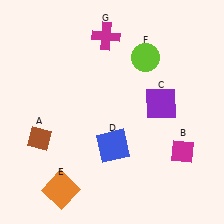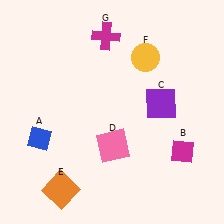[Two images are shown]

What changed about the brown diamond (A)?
In Image 1, A is brown. In Image 2, it changed to blue.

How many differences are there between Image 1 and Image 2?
There are 3 differences between the two images.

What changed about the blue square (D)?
In Image 1, D is blue. In Image 2, it changed to pink.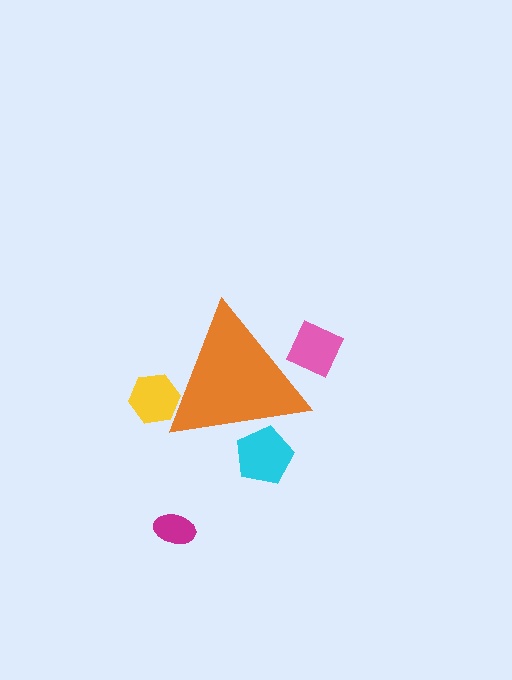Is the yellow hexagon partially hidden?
Yes, the yellow hexagon is partially hidden behind the orange triangle.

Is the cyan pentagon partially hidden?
Yes, the cyan pentagon is partially hidden behind the orange triangle.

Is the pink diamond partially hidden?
Yes, the pink diamond is partially hidden behind the orange triangle.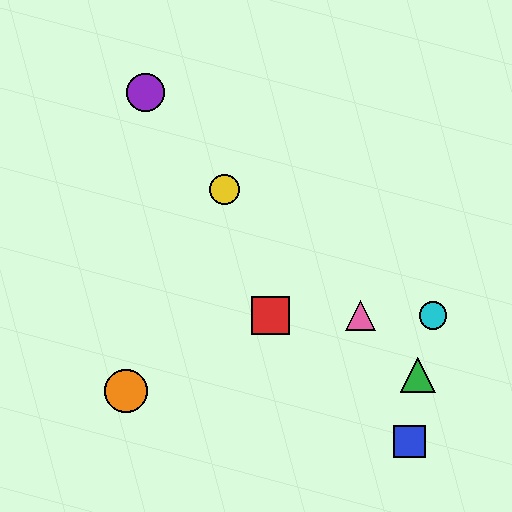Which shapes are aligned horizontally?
The red square, the cyan circle, the pink triangle are aligned horizontally.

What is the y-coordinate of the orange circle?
The orange circle is at y≈391.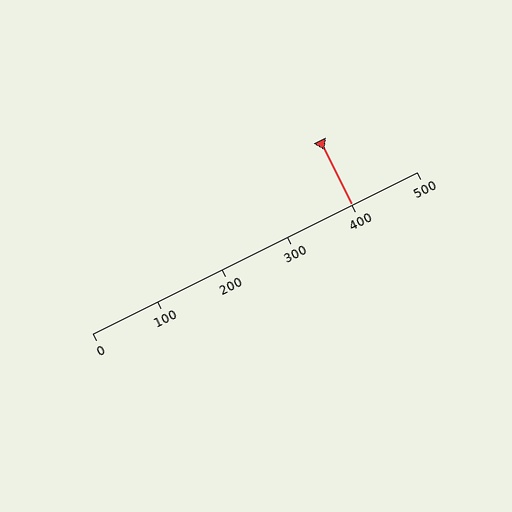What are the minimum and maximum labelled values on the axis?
The axis runs from 0 to 500.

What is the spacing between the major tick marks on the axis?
The major ticks are spaced 100 apart.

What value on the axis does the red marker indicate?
The marker indicates approximately 400.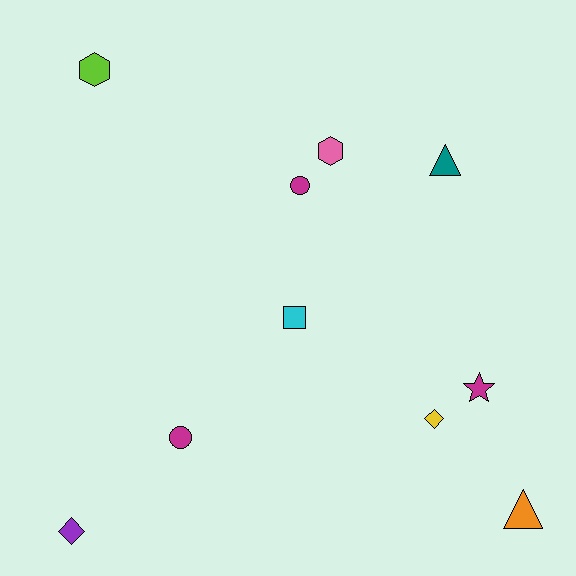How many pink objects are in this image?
There is 1 pink object.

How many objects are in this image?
There are 10 objects.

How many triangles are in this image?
There are 2 triangles.